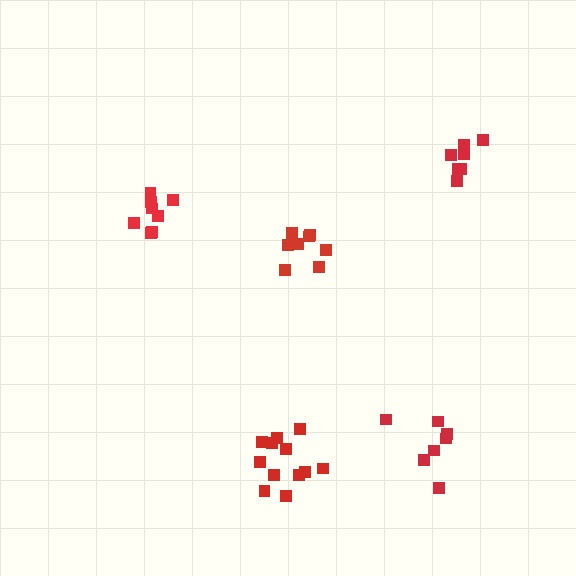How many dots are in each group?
Group 1: 8 dots, Group 2: 7 dots, Group 3: 7 dots, Group 4: 8 dots, Group 5: 12 dots (42 total).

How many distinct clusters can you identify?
There are 5 distinct clusters.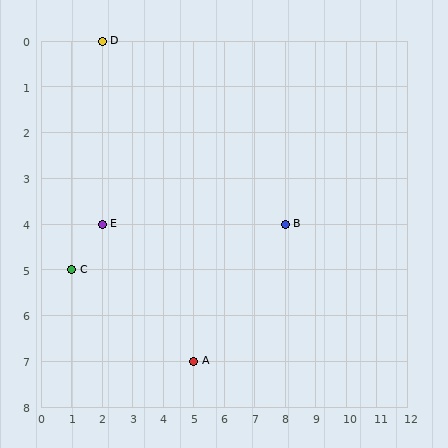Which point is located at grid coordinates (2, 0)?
Point D is at (2, 0).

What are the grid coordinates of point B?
Point B is at grid coordinates (8, 4).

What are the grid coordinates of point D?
Point D is at grid coordinates (2, 0).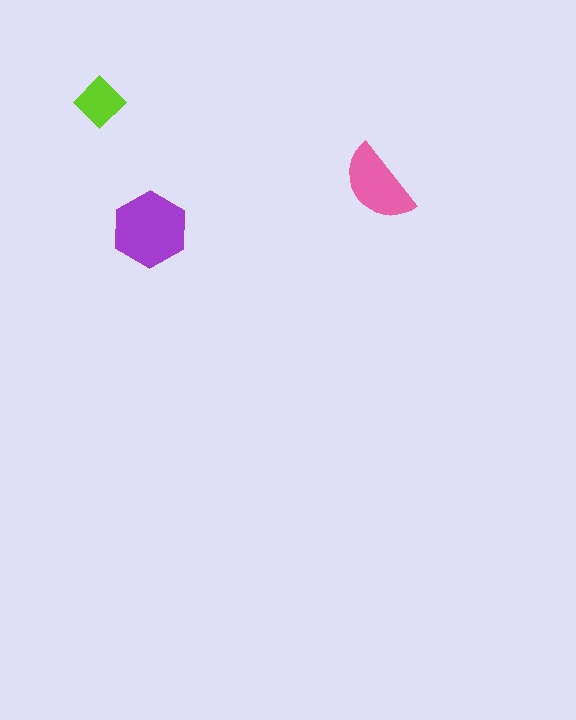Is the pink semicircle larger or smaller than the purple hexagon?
Smaller.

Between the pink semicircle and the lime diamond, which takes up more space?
The pink semicircle.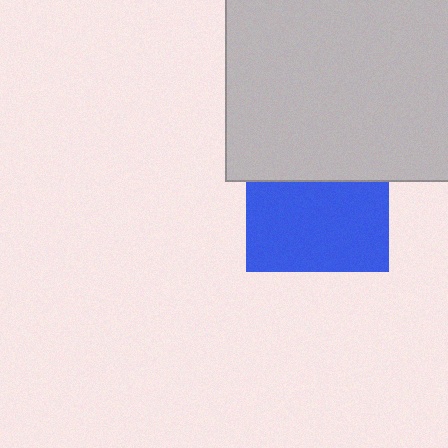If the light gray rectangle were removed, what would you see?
You would see the complete blue square.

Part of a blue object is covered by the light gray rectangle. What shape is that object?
It is a square.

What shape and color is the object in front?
The object in front is a light gray rectangle.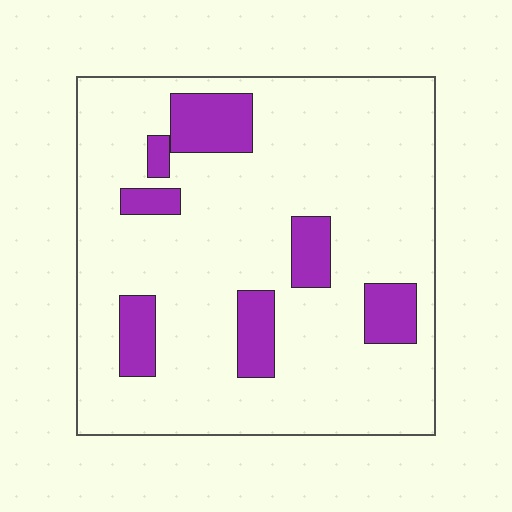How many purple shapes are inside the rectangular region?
7.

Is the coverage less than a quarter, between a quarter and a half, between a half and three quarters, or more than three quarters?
Less than a quarter.